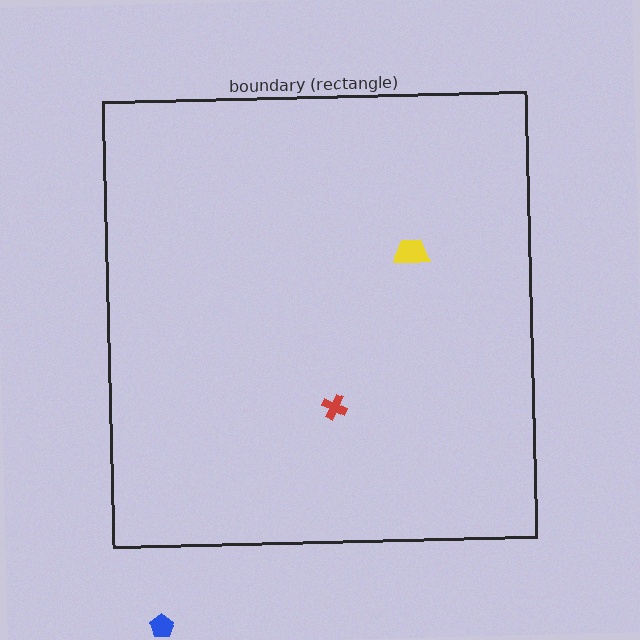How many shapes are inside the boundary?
2 inside, 1 outside.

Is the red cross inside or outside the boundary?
Inside.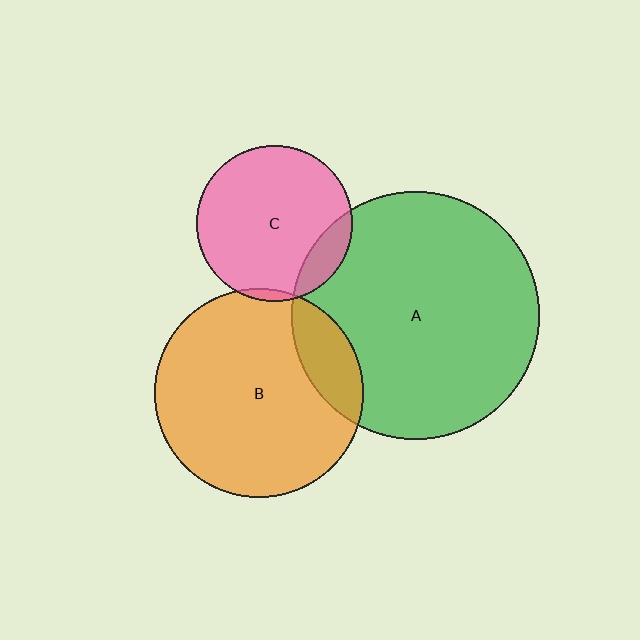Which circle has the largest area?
Circle A (green).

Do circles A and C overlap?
Yes.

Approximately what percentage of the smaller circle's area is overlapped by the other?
Approximately 15%.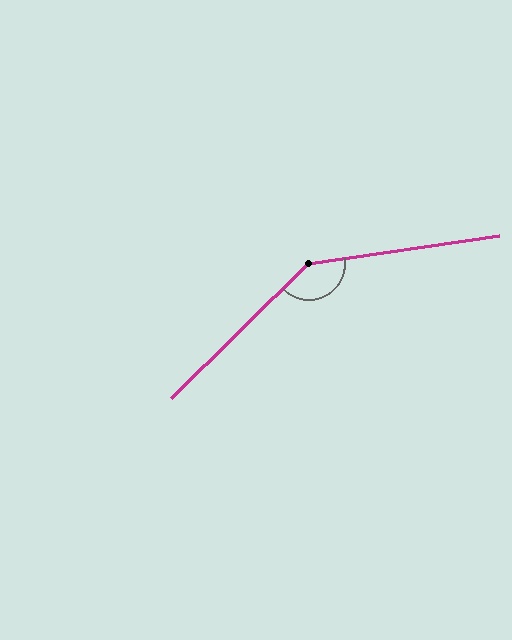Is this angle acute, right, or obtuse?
It is obtuse.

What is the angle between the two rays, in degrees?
Approximately 144 degrees.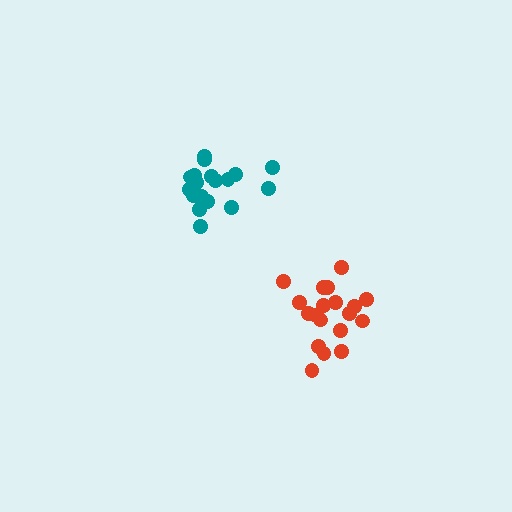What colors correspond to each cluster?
The clusters are colored: red, teal.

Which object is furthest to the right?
The red cluster is rightmost.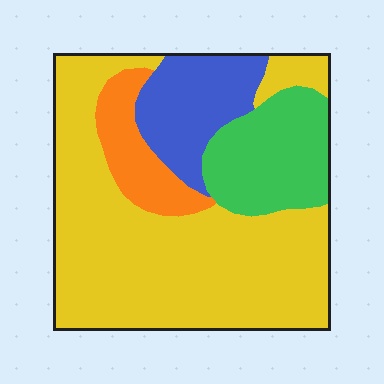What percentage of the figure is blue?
Blue takes up about one eighth (1/8) of the figure.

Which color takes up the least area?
Orange, at roughly 10%.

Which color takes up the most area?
Yellow, at roughly 60%.